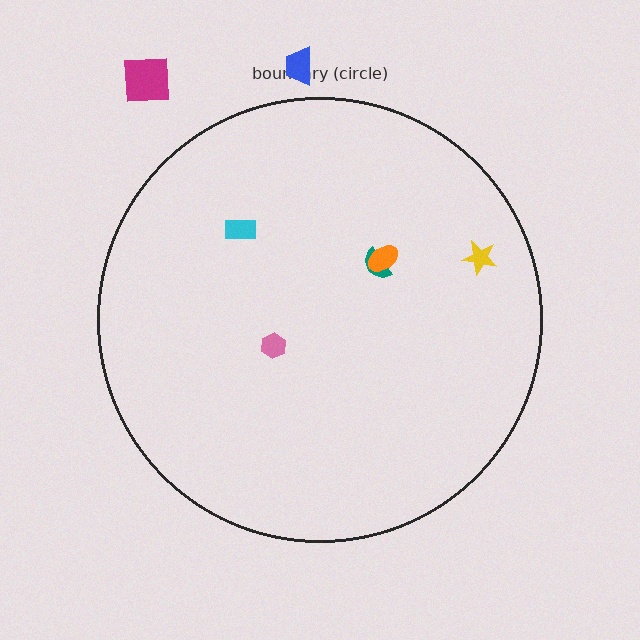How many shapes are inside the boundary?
5 inside, 2 outside.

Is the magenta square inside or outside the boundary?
Outside.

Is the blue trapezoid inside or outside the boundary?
Outside.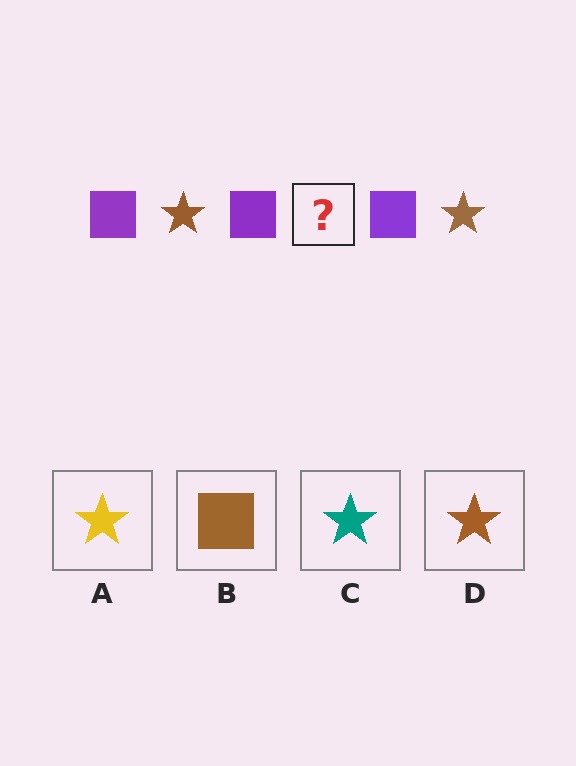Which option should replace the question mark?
Option D.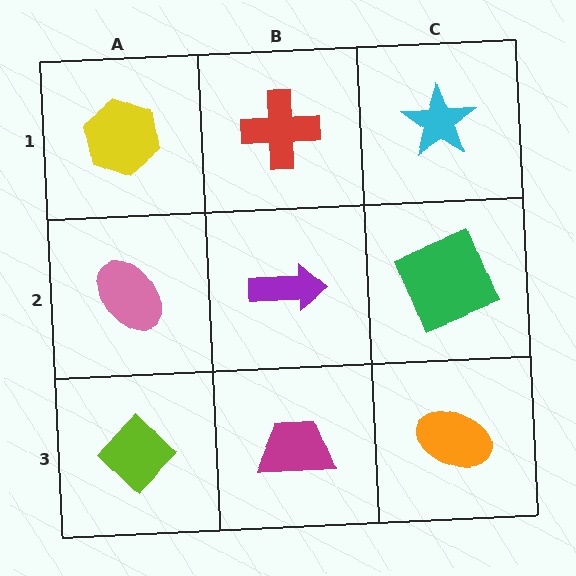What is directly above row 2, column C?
A cyan star.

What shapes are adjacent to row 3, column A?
A pink ellipse (row 2, column A), a magenta trapezoid (row 3, column B).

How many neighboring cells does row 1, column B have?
3.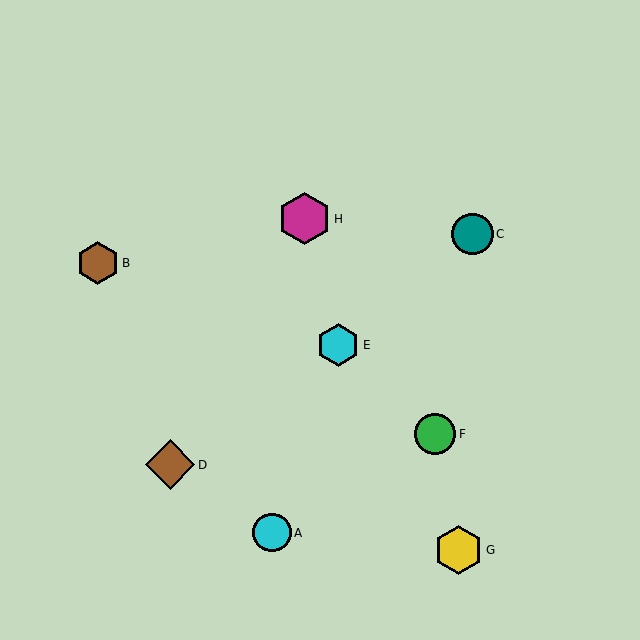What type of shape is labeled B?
Shape B is a brown hexagon.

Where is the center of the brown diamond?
The center of the brown diamond is at (170, 465).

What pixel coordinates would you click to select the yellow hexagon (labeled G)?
Click at (459, 550) to select the yellow hexagon G.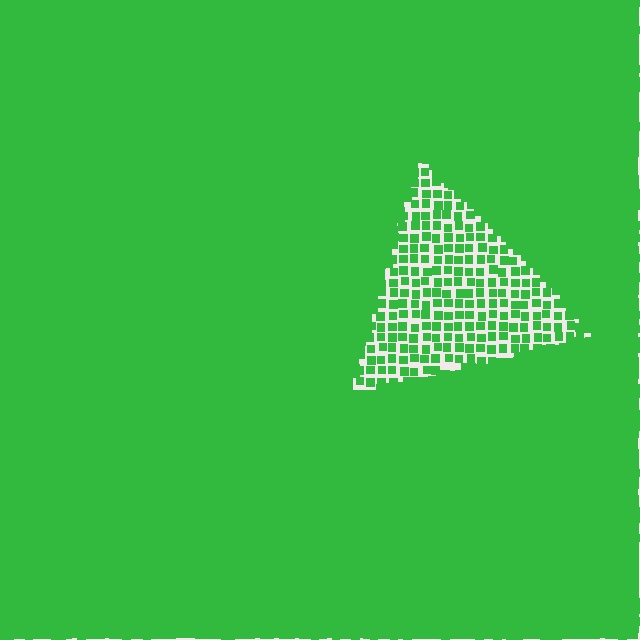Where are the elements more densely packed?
The elements are more densely packed outside the triangle boundary.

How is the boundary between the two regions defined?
The boundary is defined by a change in element density (approximately 2.9x ratio). All elements are the same color, size, and shape.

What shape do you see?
I see a triangle.